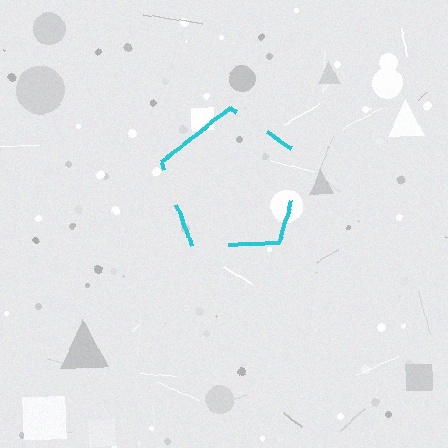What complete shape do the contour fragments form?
The contour fragments form a pentagon.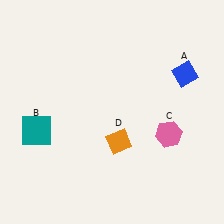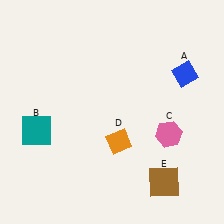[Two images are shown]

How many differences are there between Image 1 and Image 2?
There is 1 difference between the two images.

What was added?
A brown square (E) was added in Image 2.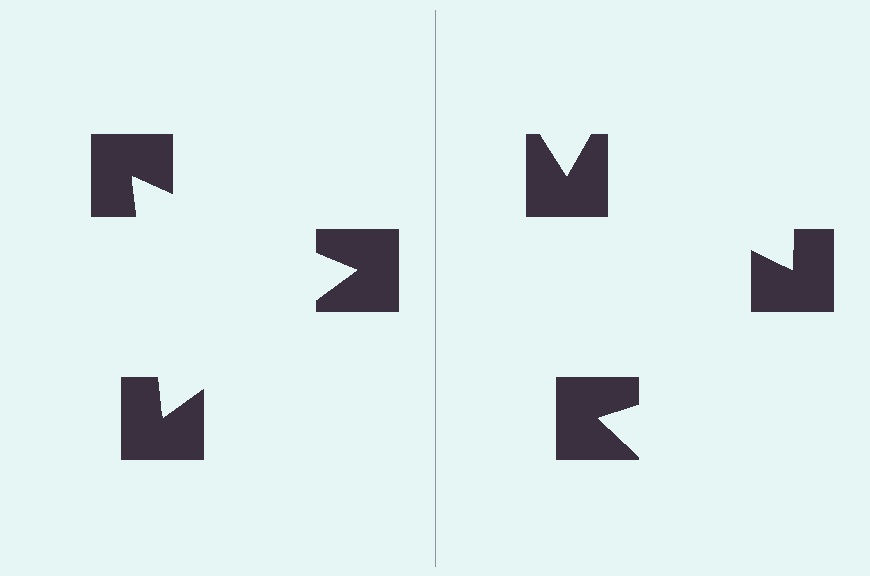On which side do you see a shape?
An illusory triangle appears on the left side. On the right side the wedge cuts are rotated, so no coherent shape forms.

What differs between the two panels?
The notched squares are positioned identically on both sides; only the wedge orientations differ. On the left they align to a triangle; on the right they are misaligned.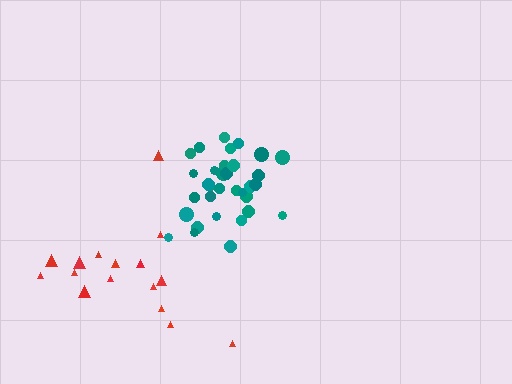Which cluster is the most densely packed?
Teal.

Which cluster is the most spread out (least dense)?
Red.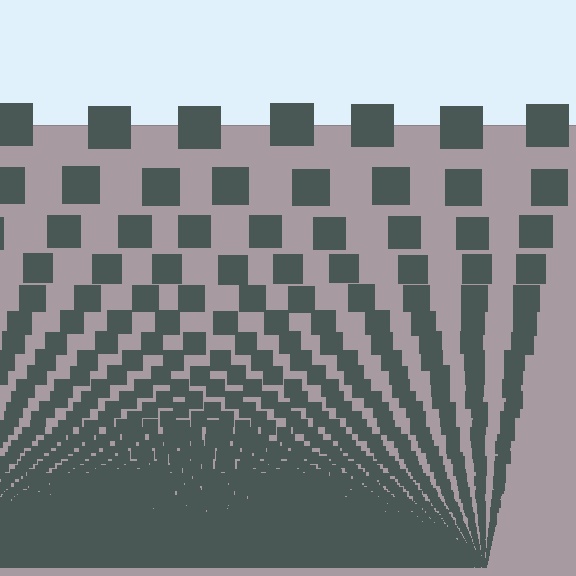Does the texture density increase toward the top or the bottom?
Density increases toward the bottom.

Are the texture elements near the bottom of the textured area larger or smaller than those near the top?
Smaller. The gradient is inverted — elements near the bottom are smaller and denser.